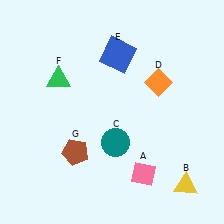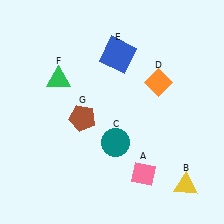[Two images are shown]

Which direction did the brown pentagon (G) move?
The brown pentagon (G) moved up.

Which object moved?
The brown pentagon (G) moved up.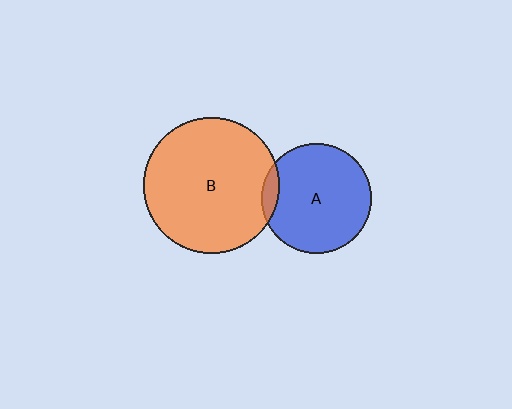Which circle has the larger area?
Circle B (orange).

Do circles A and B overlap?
Yes.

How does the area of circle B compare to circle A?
Approximately 1.6 times.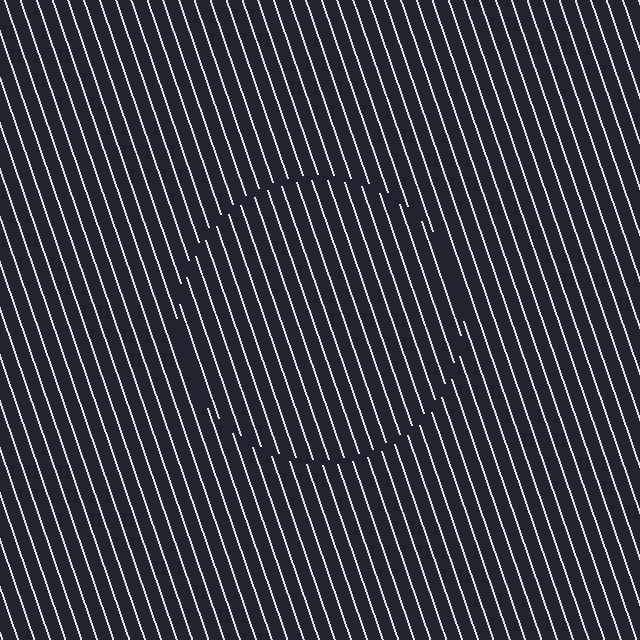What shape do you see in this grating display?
An illusory circle. The interior of the shape contains the same grating, shifted by half a period — the contour is defined by the phase discontinuity where line-ends from the inner and outer gratings abut.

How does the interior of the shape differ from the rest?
The interior of the shape contains the same grating, shifted by half a period — the contour is defined by the phase discontinuity where line-ends from the inner and outer gratings abut.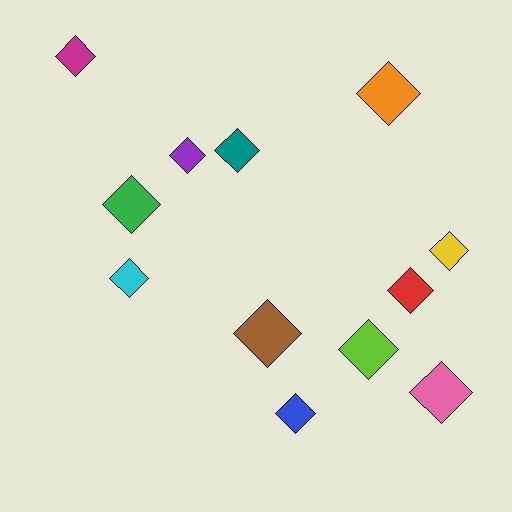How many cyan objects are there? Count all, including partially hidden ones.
There is 1 cyan object.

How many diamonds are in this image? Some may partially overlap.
There are 12 diamonds.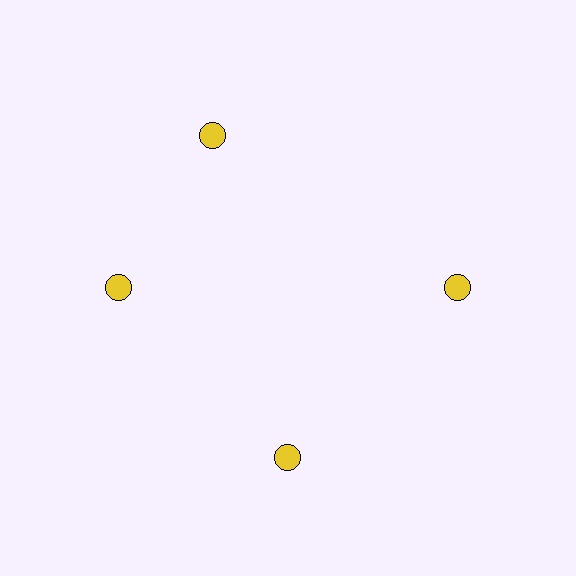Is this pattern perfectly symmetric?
No. The 4 yellow circles are arranged in a ring, but one element near the 12 o'clock position is rotated out of alignment along the ring, breaking the 4-fold rotational symmetry.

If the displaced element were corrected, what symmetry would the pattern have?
It would have 4-fold rotational symmetry — the pattern would map onto itself every 90 degrees.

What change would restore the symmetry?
The symmetry would be restored by rotating it back into even spacing with its neighbors so that all 4 circles sit at equal angles and equal distance from the center.